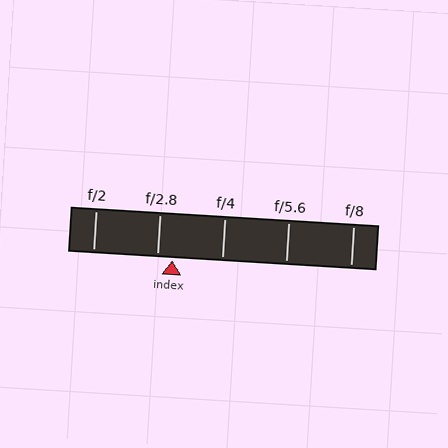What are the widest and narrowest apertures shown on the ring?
The widest aperture shown is f/2 and the narrowest is f/8.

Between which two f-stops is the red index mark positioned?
The index mark is between f/2.8 and f/4.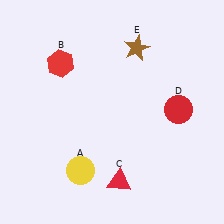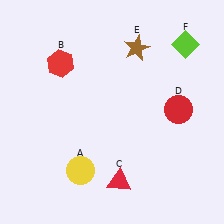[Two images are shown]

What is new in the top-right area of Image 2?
A lime diamond (F) was added in the top-right area of Image 2.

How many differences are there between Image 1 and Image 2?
There is 1 difference between the two images.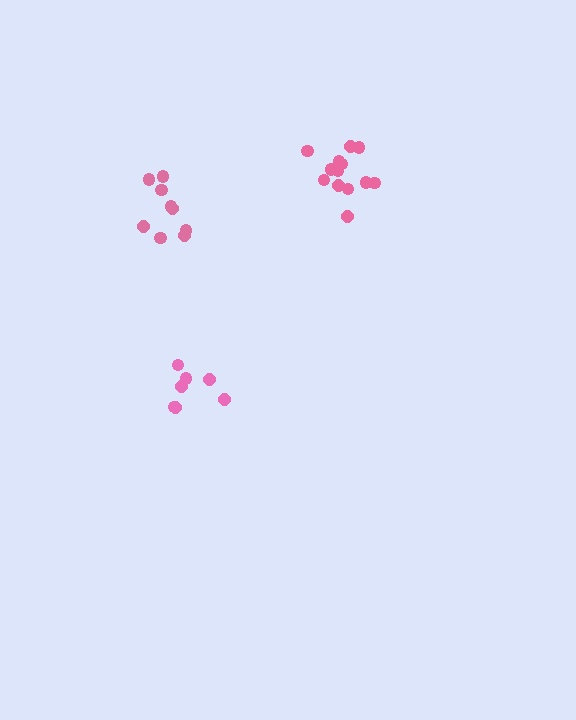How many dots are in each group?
Group 1: 9 dots, Group 2: 7 dots, Group 3: 13 dots (29 total).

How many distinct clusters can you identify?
There are 3 distinct clusters.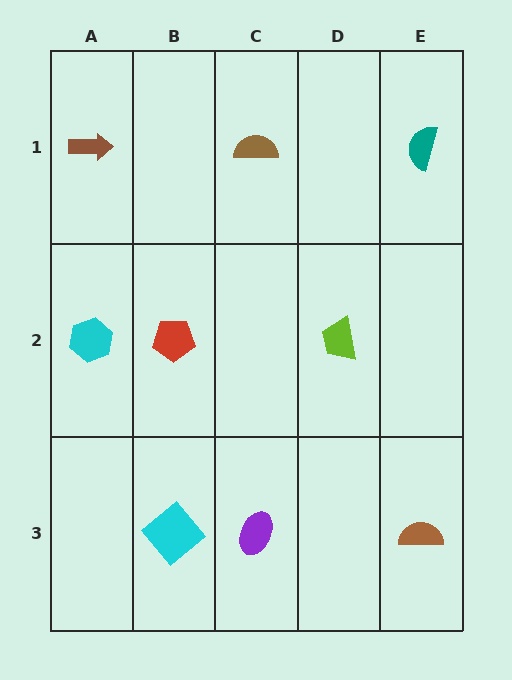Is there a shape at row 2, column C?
No, that cell is empty.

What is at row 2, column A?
A cyan hexagon.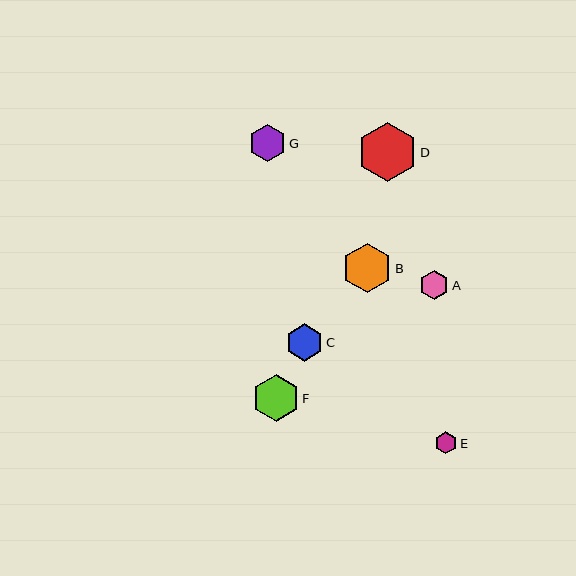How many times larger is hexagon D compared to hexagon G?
Hexagon D is approximately 1.6 times the size of hexagon G.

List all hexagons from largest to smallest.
From largest to smallest: D, B, F, C, G, A, E.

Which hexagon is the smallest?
Hexagon E is the smallest with a size of approximately 22 pixels.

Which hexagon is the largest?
Hexagon D is the largest with a size of approximately 59 pixels.